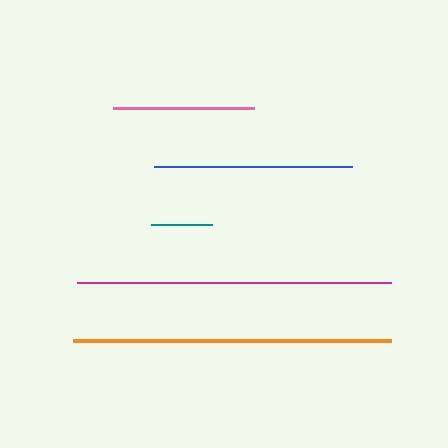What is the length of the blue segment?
The blue segment is approximately 198 pixels long.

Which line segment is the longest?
The orange line is the longest at approximately 318 pixels.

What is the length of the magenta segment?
The magenta segment is approximately 314 pixels long.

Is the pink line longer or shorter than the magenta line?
The magenta line is longer than the pink line.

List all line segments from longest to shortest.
From longest to shortest: orange, magenta, blue, pink, teal.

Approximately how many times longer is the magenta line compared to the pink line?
The magenta line is approximately 2.2 times the length of the pink line.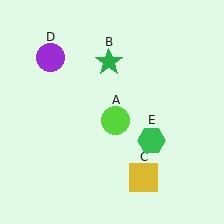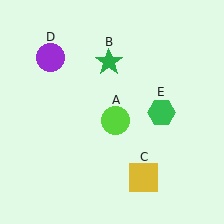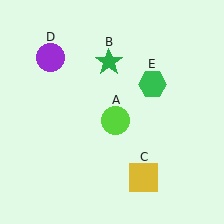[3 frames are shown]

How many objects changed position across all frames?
1 object changed position: green hexagon (object E).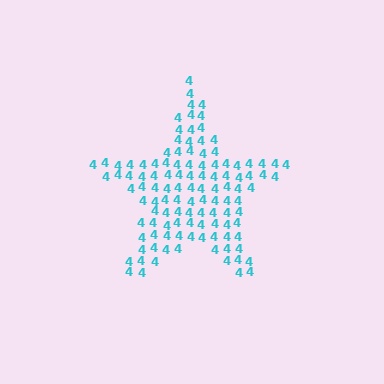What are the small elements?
The small elements are digit 4's.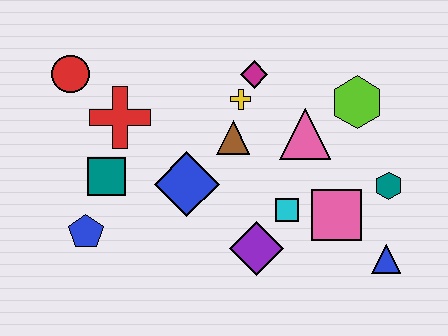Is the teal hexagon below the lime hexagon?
Yes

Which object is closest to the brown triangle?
The yellow cross is closest to the brown triangle.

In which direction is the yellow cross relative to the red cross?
The yellow cross is to the right of the red cross.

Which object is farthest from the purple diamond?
The red circle is farthest from the purple diamond.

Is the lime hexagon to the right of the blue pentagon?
Yes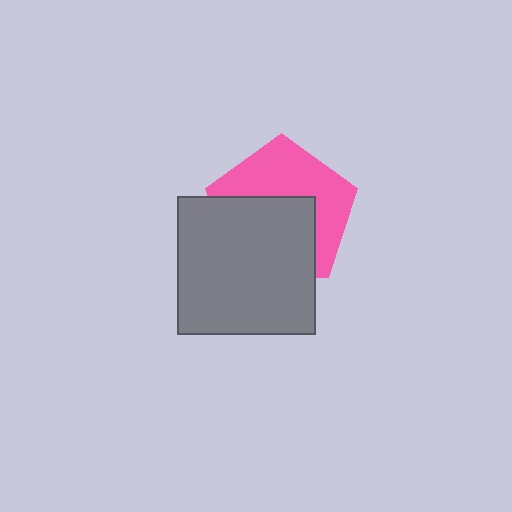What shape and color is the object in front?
The object in front is a gray square.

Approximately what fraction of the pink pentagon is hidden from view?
Roughly 51% of the pink pentagon is hidden behind the gray square.